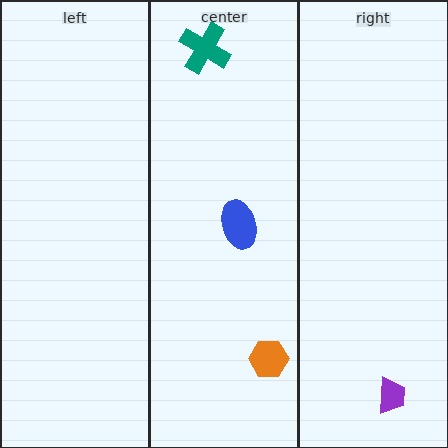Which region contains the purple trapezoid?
The right region.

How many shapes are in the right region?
1.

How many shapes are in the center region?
3.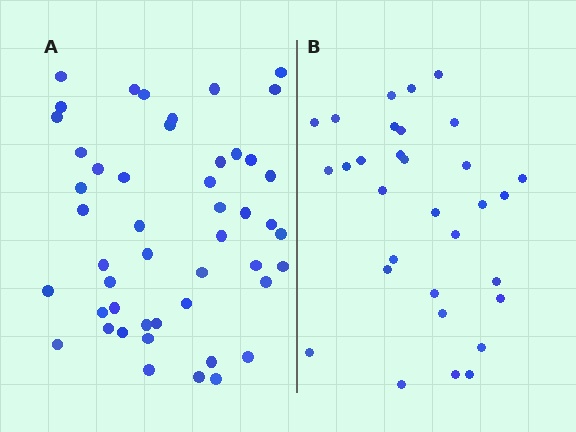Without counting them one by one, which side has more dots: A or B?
Region A (the left region) has more dots.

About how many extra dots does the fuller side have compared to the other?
Region A has approximately 15 more dots than region B.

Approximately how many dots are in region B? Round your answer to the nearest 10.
About 30 dots. (The exact count is 31, which rounds to 30.)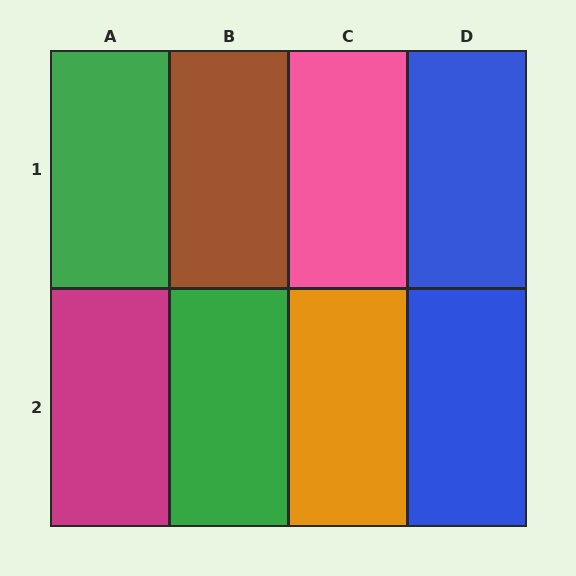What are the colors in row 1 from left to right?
Green, brown, pink, blue.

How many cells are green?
2 cells are green.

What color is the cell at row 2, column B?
Green.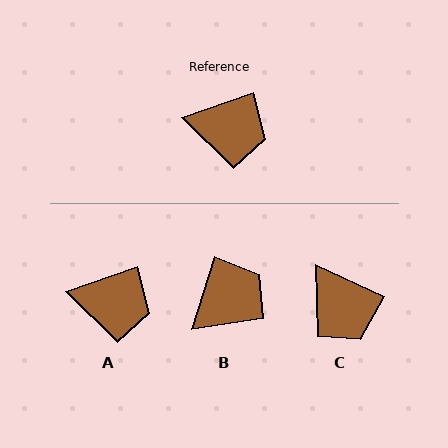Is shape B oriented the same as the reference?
No, it is off by about 53 degrees.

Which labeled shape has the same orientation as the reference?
A.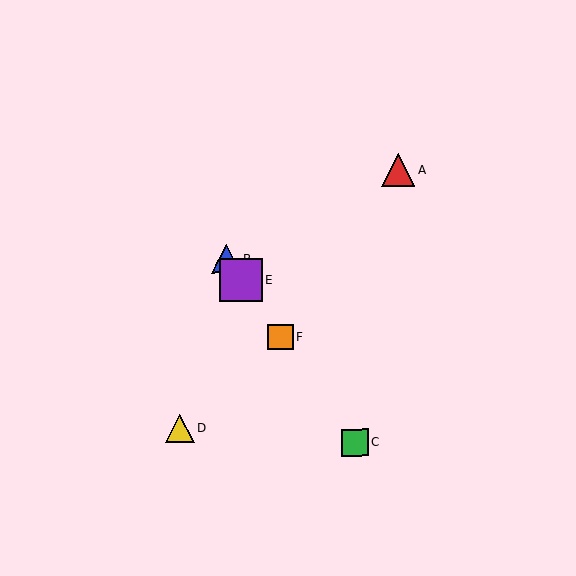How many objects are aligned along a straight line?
4 objects (B, C, E, F) are aligned along a straight line.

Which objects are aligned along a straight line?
Objects B, C, E, F are aligned along a straight line.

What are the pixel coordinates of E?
Object E is at (241, 280).